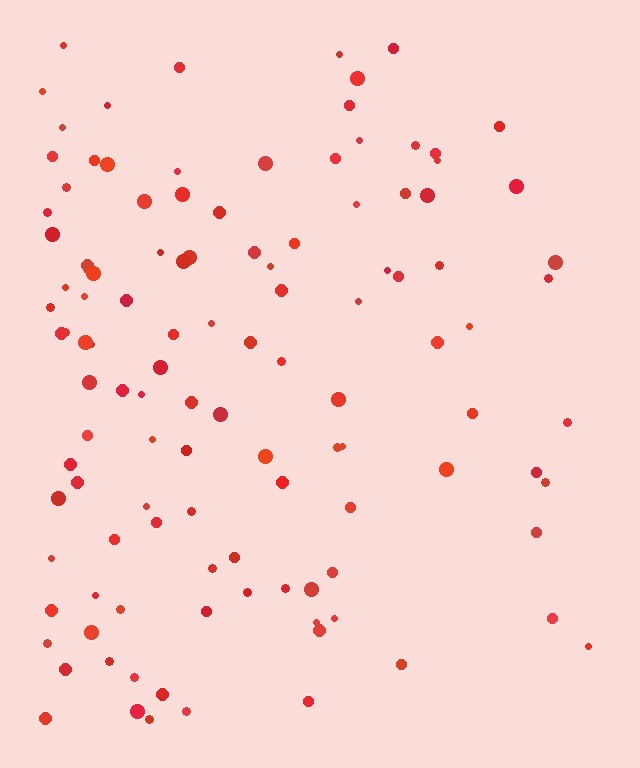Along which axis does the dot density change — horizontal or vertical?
Horizontal.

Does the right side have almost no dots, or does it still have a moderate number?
Still a moderate number, just noticeably fewer than the left.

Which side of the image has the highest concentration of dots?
The left.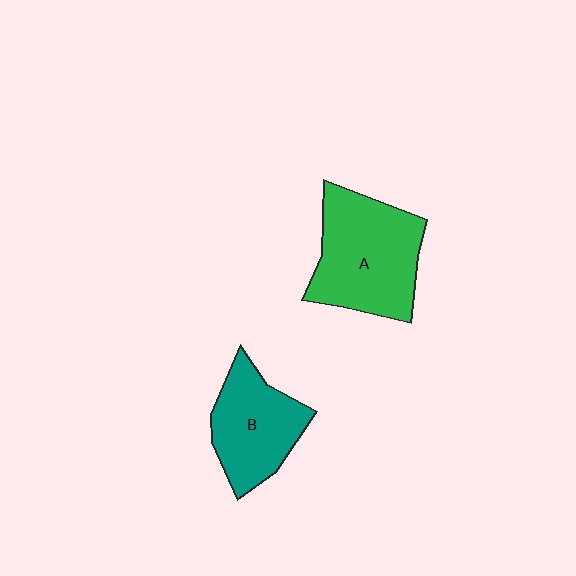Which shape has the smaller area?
Shape B (teal).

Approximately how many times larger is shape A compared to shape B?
Approximately 1.3 times.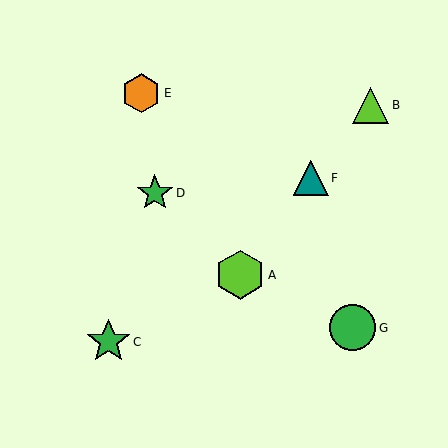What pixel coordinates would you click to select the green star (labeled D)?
Click at (155, 193) to select the green star D.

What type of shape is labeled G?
Shape G is a green circle.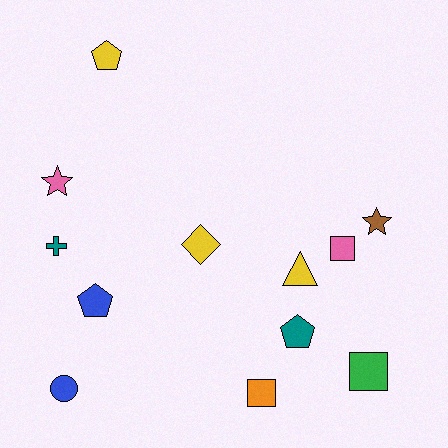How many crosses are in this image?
There is 1 cross.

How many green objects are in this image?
There is 1 green object.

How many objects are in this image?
There are 12 objects.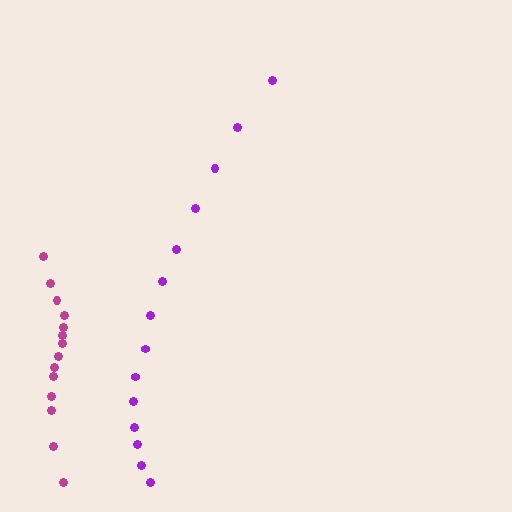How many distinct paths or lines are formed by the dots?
There are 2 distinct paths.